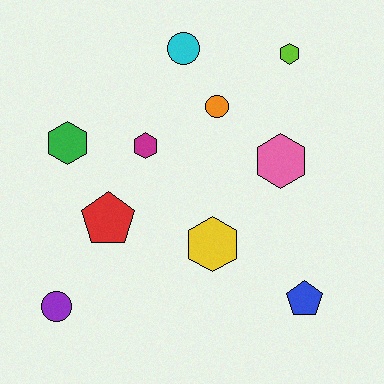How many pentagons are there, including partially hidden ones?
There are 2 pentagons.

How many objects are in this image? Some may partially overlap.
There are 10 objects.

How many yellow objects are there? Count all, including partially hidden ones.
There is 1 yellow object.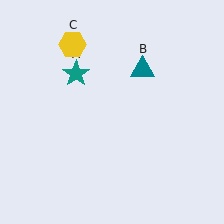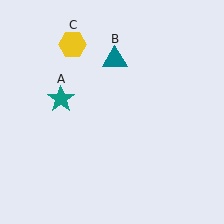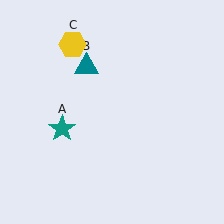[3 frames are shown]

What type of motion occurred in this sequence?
The teal star (object A), teal triangle (object B) rotated counterclockwise around the center of the scene.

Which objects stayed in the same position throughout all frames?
Yellow hexagon (object C) remained stationary.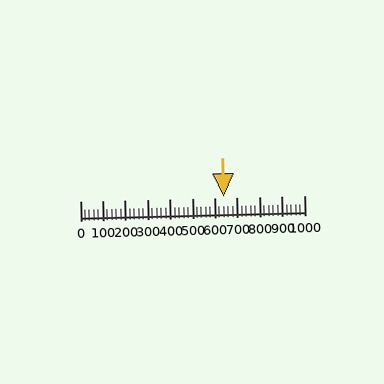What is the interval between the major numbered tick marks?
The major tick marks are spaced 100 units apart.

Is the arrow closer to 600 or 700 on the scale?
The arrow is closer to 600.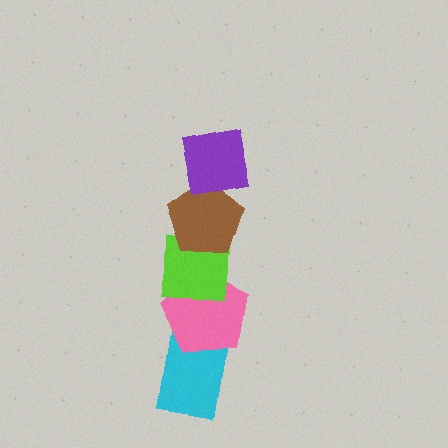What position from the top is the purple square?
The purple square is 1st from the top.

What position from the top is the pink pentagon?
The pink pentagon is 4th from the top.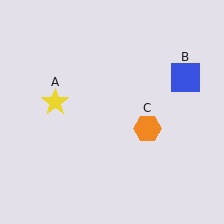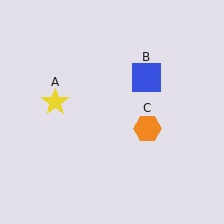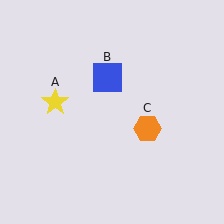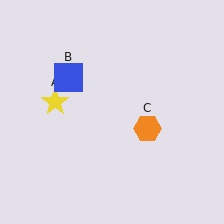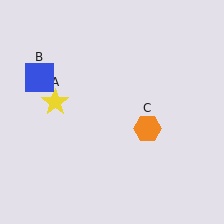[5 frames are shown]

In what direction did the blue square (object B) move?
The blue square (object B) moved left.